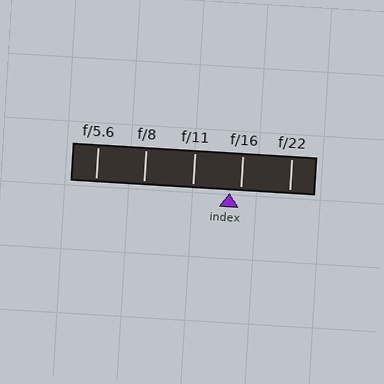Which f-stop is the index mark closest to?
The index mark is closest to f/16.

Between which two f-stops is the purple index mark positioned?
The index mark is between f/11 and f/16.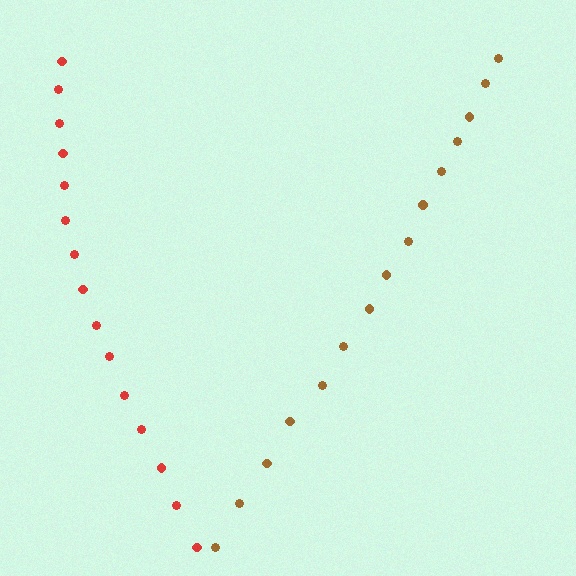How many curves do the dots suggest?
There are 2 distinct paths.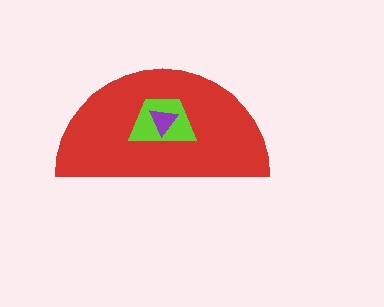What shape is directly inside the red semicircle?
The lime trapezoid.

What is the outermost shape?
The red semicircle.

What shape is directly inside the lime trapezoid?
The purple triangle.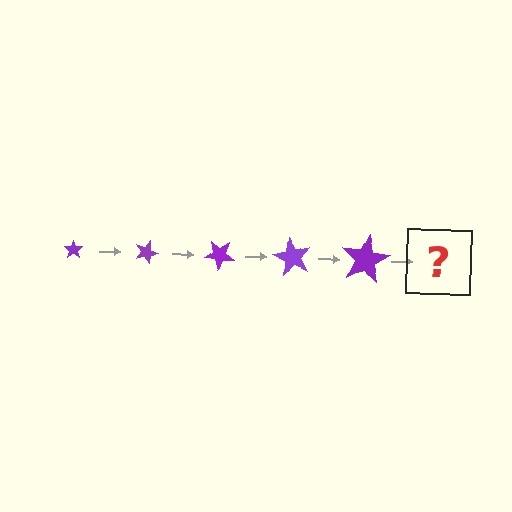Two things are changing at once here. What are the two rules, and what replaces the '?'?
The two rules are that the star grows larger each step and it rotates 20 degrees each step. The '?' should be a star, larger than the previous one and rotated 100 degrees from the start.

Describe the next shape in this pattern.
It should be a star, larger than the previous one and rotated 100 degrees from the start.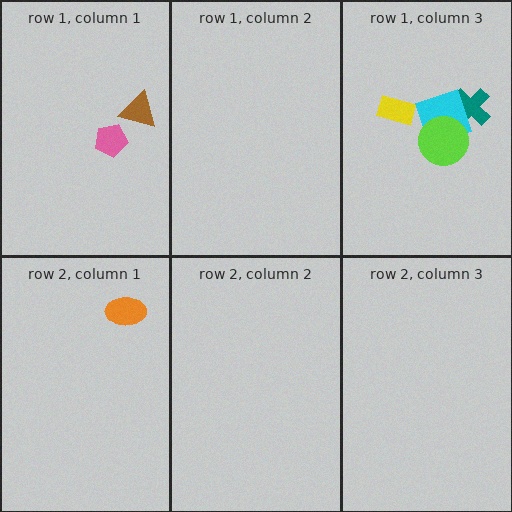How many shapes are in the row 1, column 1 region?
2.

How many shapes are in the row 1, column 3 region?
4.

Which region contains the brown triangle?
The row 1, column 1 region.